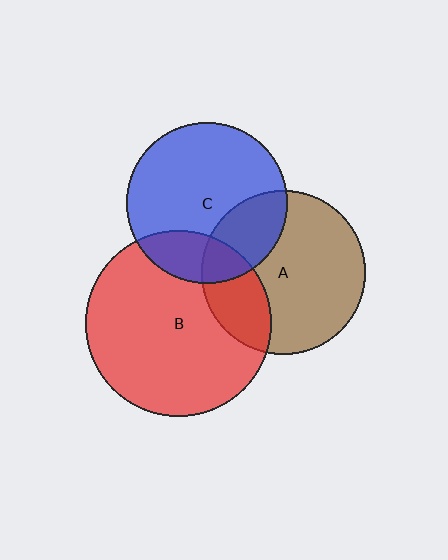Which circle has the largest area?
Circle B (red).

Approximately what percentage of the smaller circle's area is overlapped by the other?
Approximately 25%.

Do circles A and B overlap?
Yes.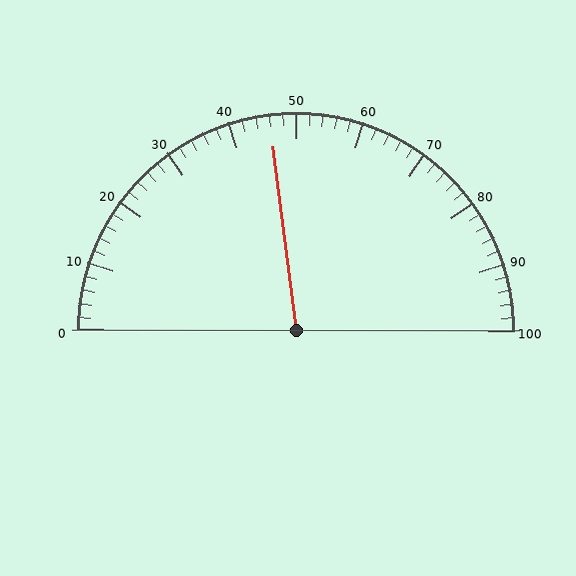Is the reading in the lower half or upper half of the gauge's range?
The reading is in the lower half of the range (0 to 100).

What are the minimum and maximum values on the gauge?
The gauge ranges from 0 to 100.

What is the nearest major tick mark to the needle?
The nearest major tick mark is 50.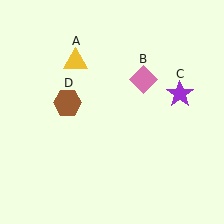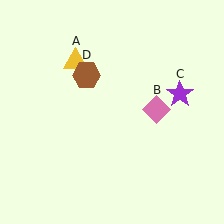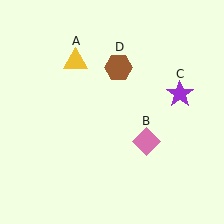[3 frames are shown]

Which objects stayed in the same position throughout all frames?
Yellow triangle (object A) and purple star (object C) remained stationary.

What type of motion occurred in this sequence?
The pink diamond (object B), brown hexagon (object D) rotated clockwise around the center of the scene.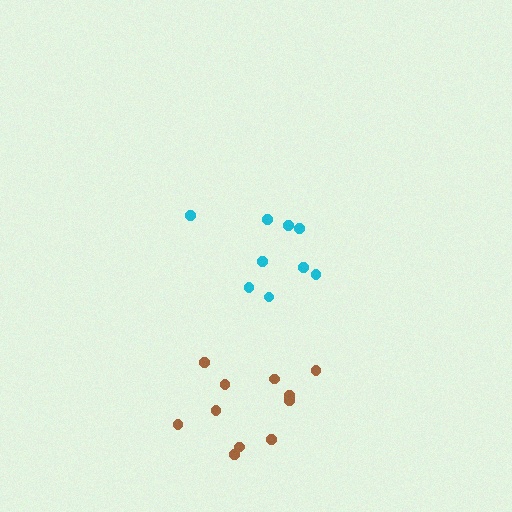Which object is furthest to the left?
The brown cluster is leftmost.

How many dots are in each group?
Group 1: 9 dots, Group 2: 11 dots (20 total).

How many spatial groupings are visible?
There are 2 spatial groupings.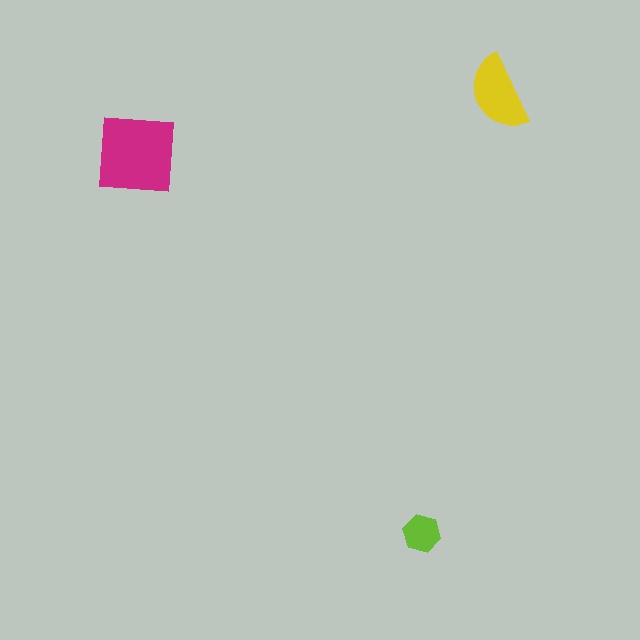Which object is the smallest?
The lime hexagon.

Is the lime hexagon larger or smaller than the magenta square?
Smaller.